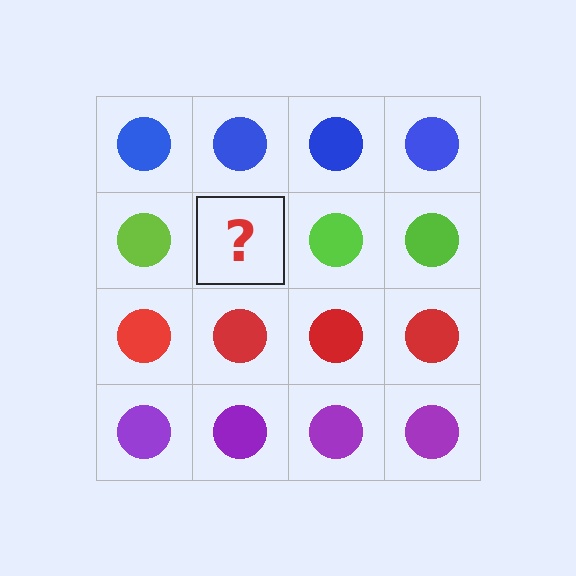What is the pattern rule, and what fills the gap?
The rule is that each row has a consistent color. The gap should be filled with a lime circle.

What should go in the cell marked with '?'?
The missing cell should contain a lime circle.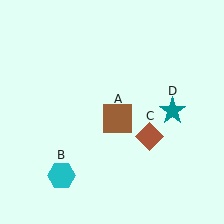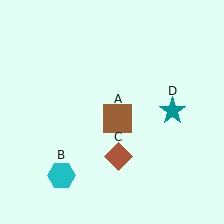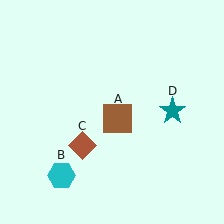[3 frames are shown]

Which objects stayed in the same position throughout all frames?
Brown square (object A) and cyan hexagon (object B) and teal star (object D) remained stationary.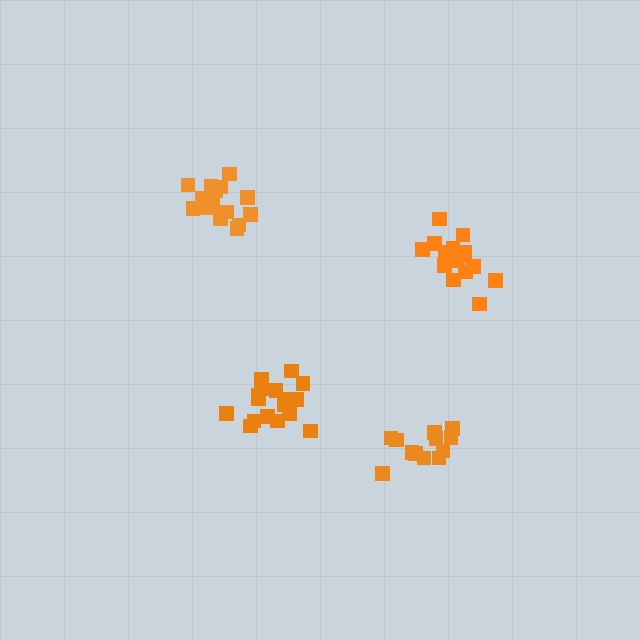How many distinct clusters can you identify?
There are 4 distinct clusters.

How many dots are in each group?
Group 1: 16 dots, Group 2: 18 dots, Group 3: 16 dots, Group 4: 12 dots (62 total).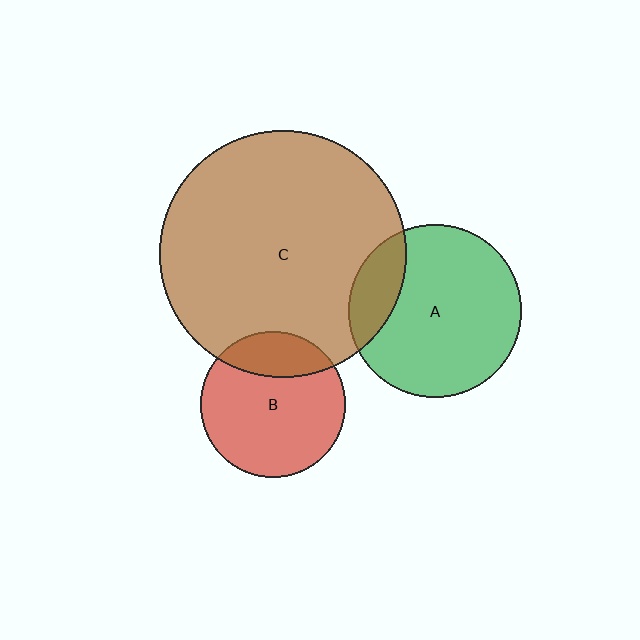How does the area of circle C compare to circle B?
Approximately 2.9 times.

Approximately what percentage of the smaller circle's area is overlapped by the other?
Approximately 20%.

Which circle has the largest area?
Circle C (brown).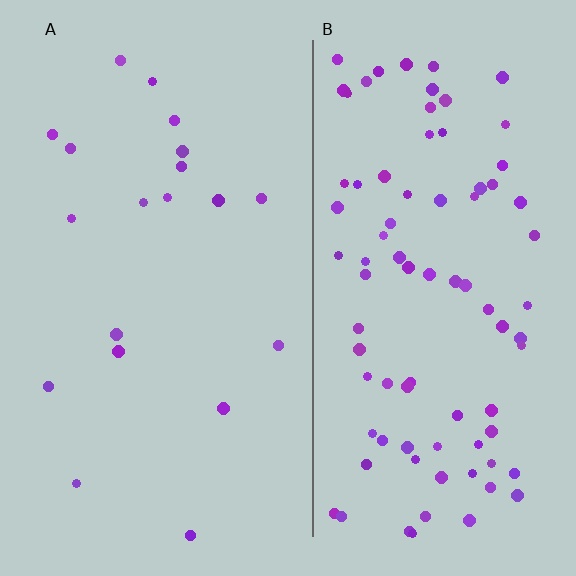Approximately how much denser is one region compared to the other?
Approximately 4.5× — region B over region A.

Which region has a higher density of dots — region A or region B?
B (the right).